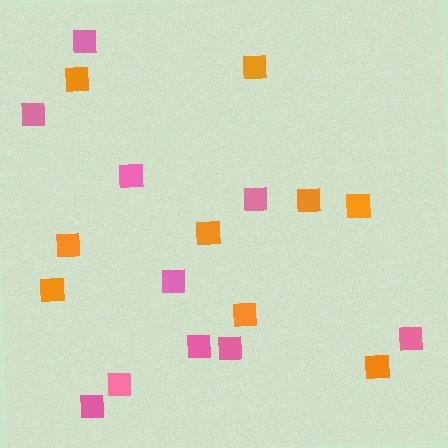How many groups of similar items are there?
There are 2 groups: one group of orange squares (9) and one group of pink squares (10).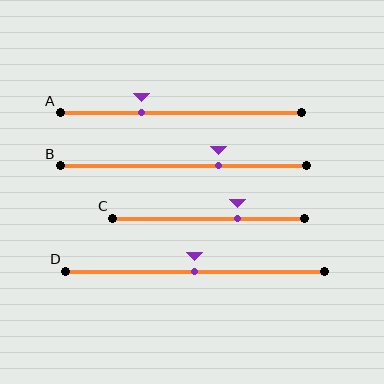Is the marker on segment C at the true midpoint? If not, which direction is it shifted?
No, the marker on segment C is shifted to the right by about 15% of the segment length.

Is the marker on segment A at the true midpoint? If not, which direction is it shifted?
No, the marker on segment A is shifted to the left by about 16% of the segment length.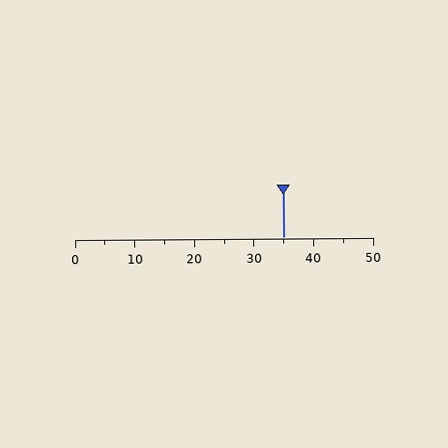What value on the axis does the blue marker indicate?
The marker indicates approximately 35.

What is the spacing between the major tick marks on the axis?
The major ticks are spaced 10 apart.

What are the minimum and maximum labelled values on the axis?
The axis runs from 0 to 50.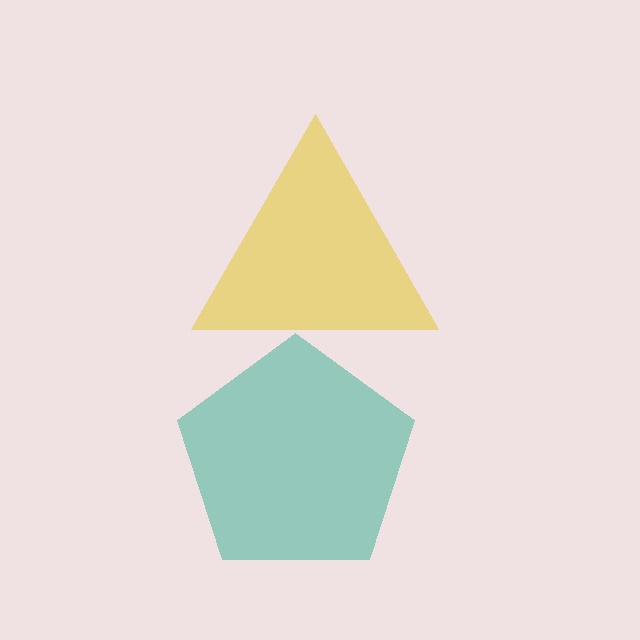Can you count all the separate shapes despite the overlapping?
Yes, there are 2 separate shapes.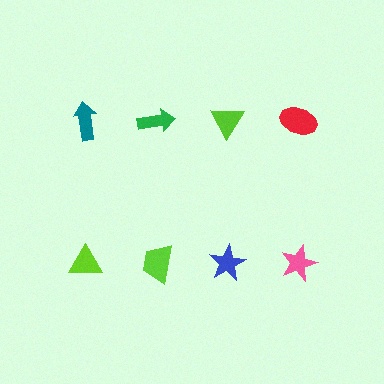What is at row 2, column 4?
A pink star.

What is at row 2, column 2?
A lime trapezoid.